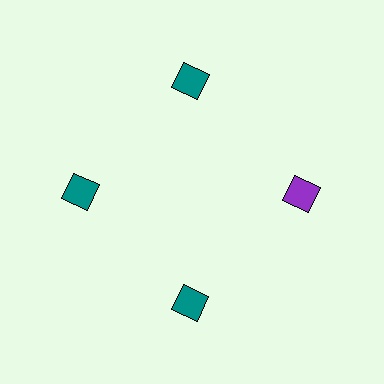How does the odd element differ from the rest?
It has a different color: purple instead of teal.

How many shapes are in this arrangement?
There are 4 shapes arranged in a ring pattern.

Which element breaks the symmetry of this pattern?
The purple diamond at roughly the 3 o'clock position breaks the symmetry. All other shapes are teal diamonds.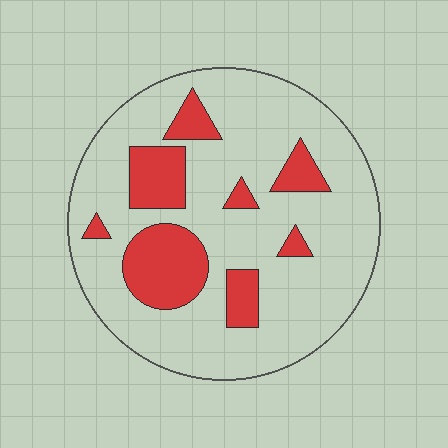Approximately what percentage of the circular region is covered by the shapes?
Approximately 20%.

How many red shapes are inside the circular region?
8.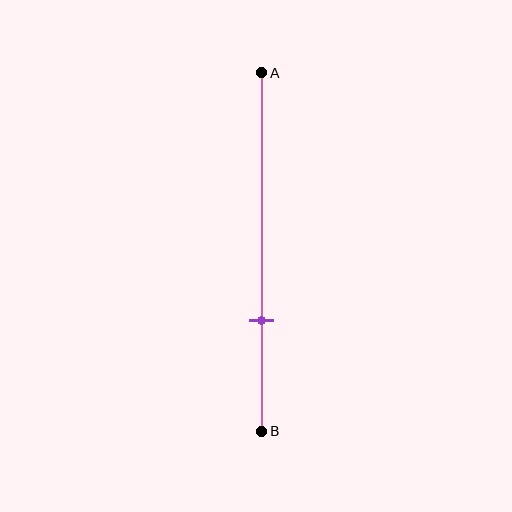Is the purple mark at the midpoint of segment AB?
No, the mark is at about 70% from A, not at the 50% midpoint.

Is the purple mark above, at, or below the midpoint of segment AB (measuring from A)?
The purple mark is below the midpoint of segment AB.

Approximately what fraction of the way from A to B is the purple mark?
The purple mark is approximately 70% of the way from A to B.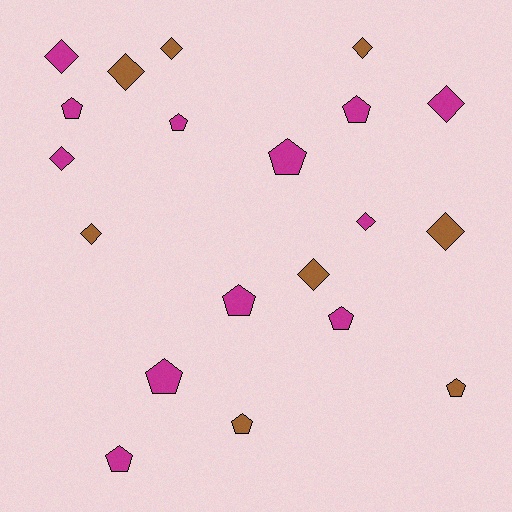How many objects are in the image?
There are 20 objects.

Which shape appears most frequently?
Diamond, with 10 objects.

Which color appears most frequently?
Magenta, with 12 objects.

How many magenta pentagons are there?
There are 8 magenta pentagons.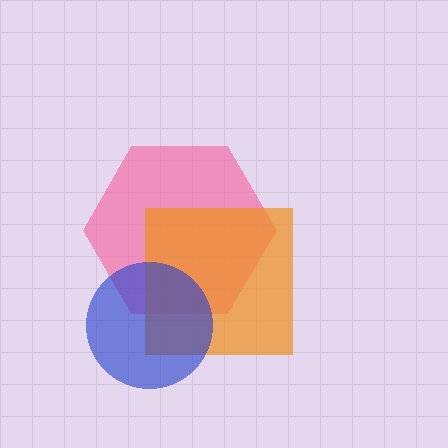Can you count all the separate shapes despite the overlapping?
Yes, there are 3 separate shapes.